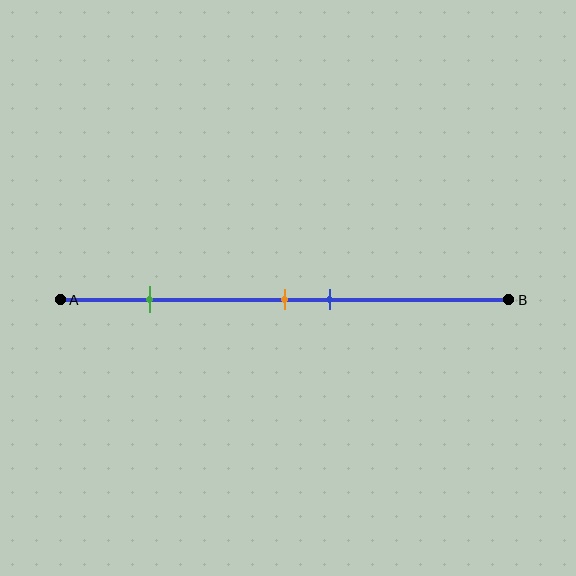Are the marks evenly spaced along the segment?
No, the marks are not evenly spaced.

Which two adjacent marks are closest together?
The orange and blue marks are the closest adjacent pair.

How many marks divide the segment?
There are 3 marks dividing the segment.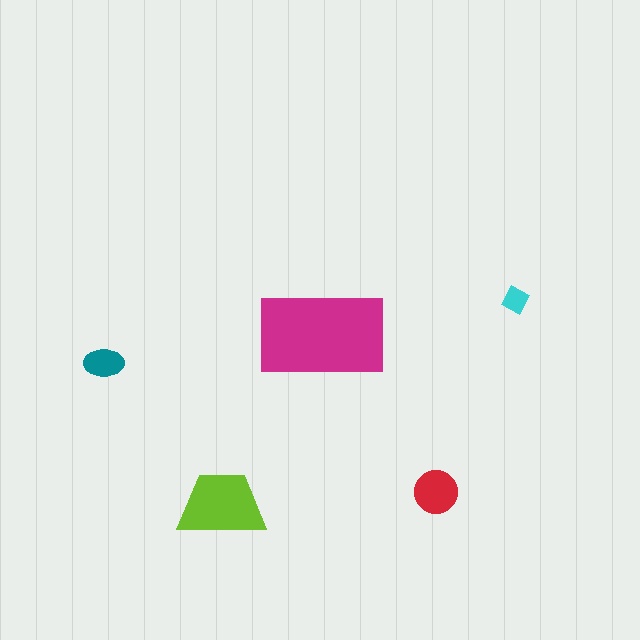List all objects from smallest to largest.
The cyan diamond, the teal ellipse, the red circle, the lime trapezoid, the magenta rectangle.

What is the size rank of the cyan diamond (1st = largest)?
5th.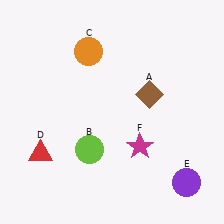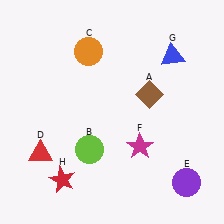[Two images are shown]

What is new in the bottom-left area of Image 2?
A red star (H) was added in the bottom-left area of Image 2.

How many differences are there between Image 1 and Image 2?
There are 2 differences between the two images.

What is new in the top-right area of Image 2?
A blue triangle (G) was added in the top-right area of Image 2.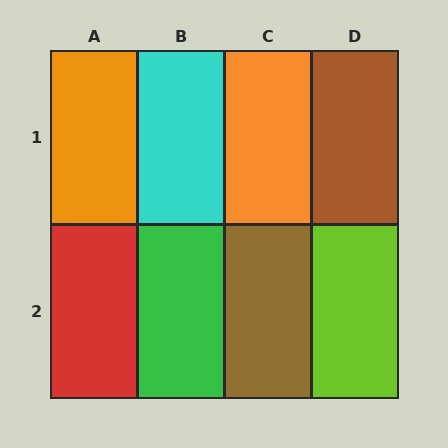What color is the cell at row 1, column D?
Brown.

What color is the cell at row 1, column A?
Orange.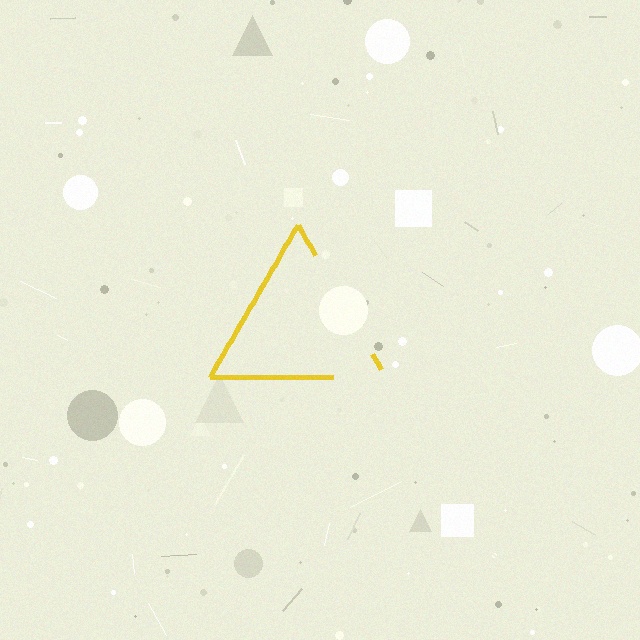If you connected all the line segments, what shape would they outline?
They would outline a triangle.